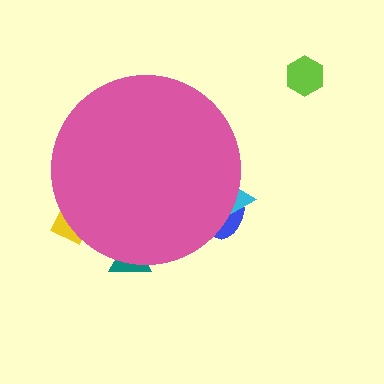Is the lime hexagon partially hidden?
No, the lime hexagon is fully visible.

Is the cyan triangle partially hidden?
Yes, the cyan triangle is partially hidden behind the pink circle.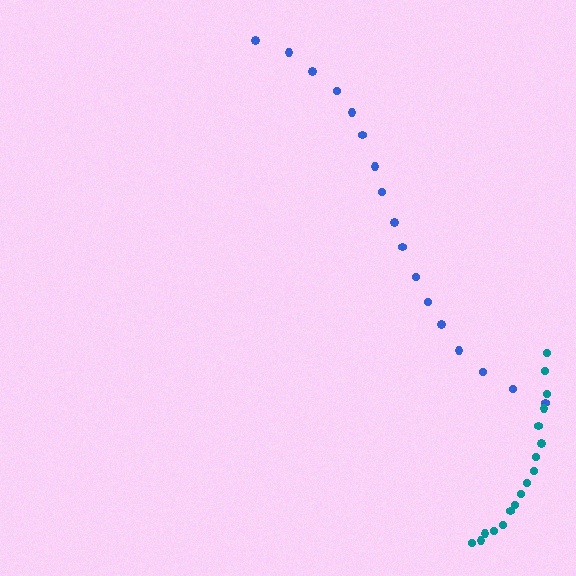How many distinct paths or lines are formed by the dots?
There are 2 distinct paths.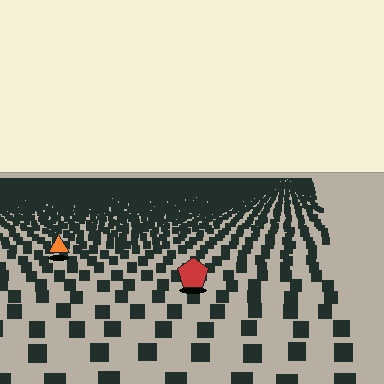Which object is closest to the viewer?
The red pentagon is closest. The texture marks near it are larger and more spread out.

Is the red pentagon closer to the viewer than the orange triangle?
Yes. The red pentagon is closer — you can tell from the texture gradient: the ground texture is coarser near it.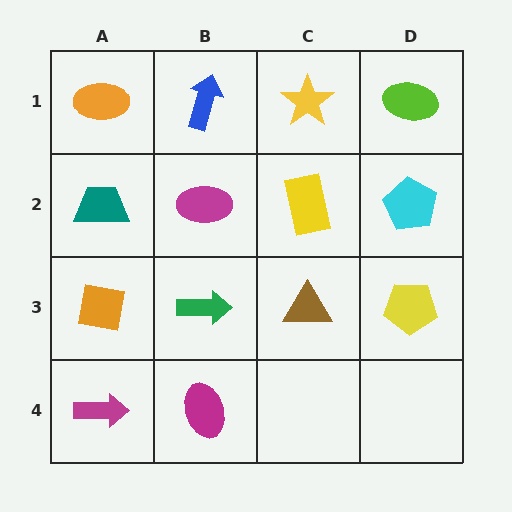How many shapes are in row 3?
4 shapes.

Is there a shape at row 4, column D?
No, that cell is empty.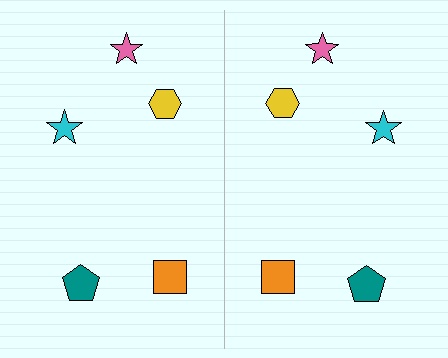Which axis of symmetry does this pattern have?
The pattern has a vertical axis of symmetry running through the center of the image.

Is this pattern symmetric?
Yes, this pattern has bilateral (reflection) symmetry.